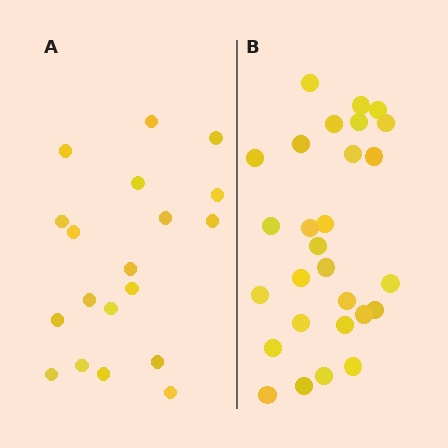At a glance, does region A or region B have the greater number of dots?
Region B (the right region) has more dots.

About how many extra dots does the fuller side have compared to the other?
Region B has roughly 8 or so more dots than region A.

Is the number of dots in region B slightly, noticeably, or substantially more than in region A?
Region B has substantially more. The ratio is roughly 1.5 to 1.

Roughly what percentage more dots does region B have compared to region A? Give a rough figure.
About 45% more.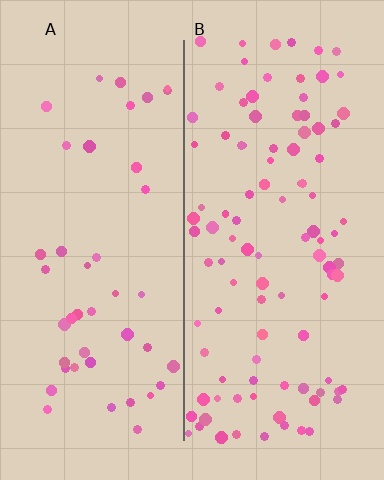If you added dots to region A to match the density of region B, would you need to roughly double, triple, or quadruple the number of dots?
Approximately double.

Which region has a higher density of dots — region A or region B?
B (the right).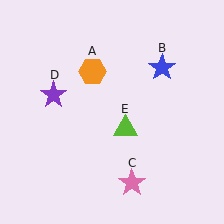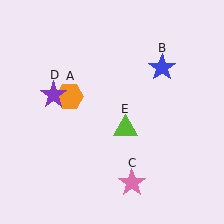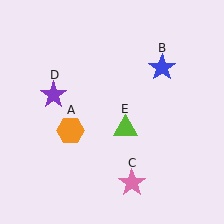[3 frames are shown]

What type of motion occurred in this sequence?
The orange hexagon (object A) rotated counterclockwise around the center of the scene.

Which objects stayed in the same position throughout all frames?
Blue star (object B) and pink star (object C) and purple star (object D) and lime triangle (object E) remained stationary.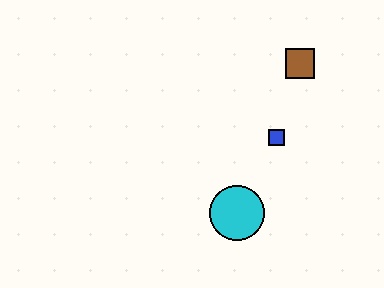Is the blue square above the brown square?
No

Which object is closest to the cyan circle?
The blue square is closest to the cyan circle.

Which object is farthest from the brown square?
The cyan circle is farthest from the brown square.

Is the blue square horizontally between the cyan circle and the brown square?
Yes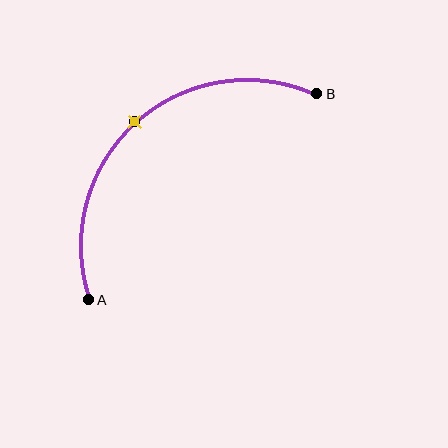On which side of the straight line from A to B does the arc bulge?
The arc bulges above and to the left of the straight line connecting A and B.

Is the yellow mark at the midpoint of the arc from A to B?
Yes. The yellow mark lies on the arc at equal arc-length from both A and B — it is the arc midpoint.